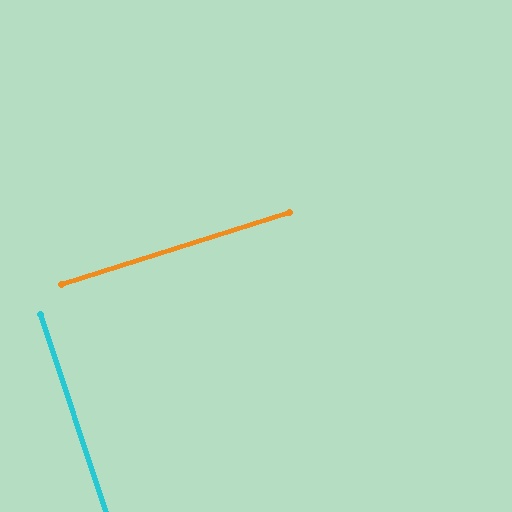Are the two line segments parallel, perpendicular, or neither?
Perpendicular — they meet at approximately 89°.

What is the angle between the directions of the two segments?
Approximately 89 degrees.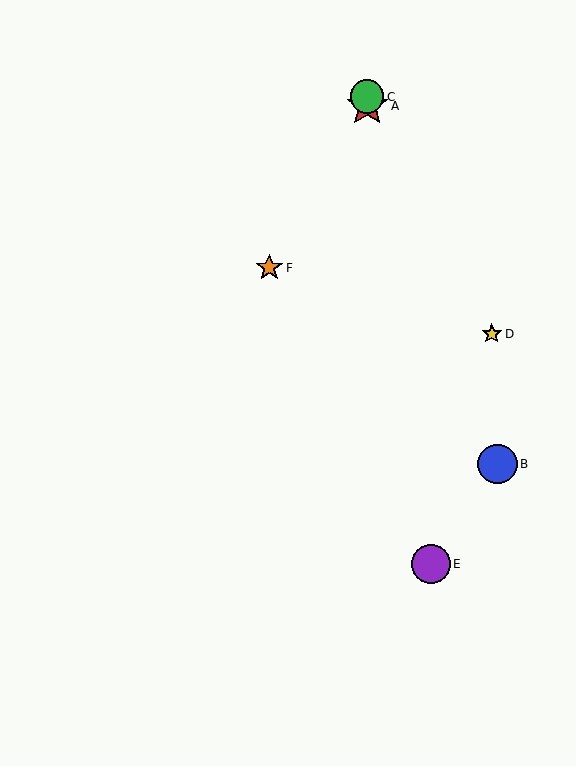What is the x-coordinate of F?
Object F is at x≈269.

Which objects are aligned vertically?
Objects A, C are aligned vertically.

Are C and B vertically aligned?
No, C is at x≈367 and B is at x≈498.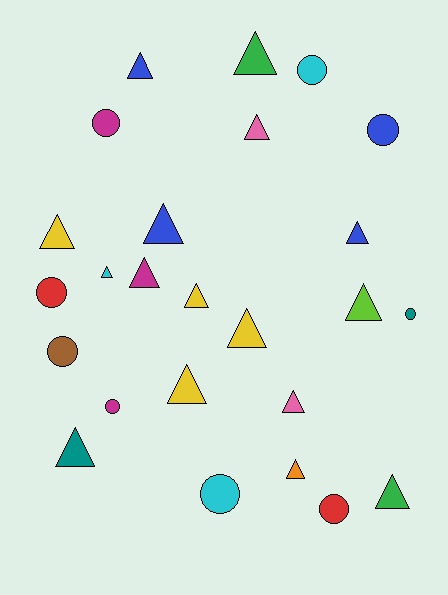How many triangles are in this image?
There are 16 triangles.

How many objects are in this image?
There are 25 objects.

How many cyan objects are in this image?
There are 3 cyan objects.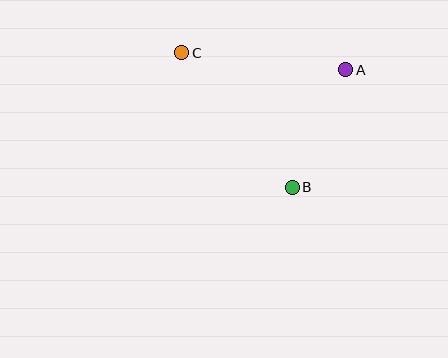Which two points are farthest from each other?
Points B and C are farthest from each other.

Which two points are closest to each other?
Points A and B are closest to each other.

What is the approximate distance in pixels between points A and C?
The distance between A and C is approximately 165 pixels.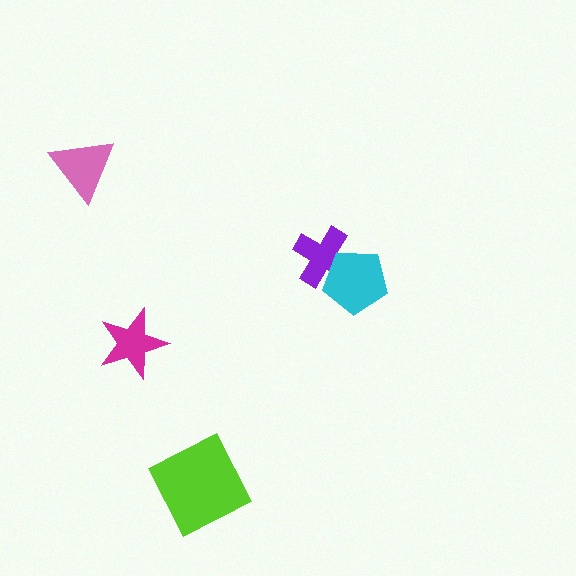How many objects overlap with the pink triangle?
0 objects overlap with the pink triangle.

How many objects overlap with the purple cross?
1 object overlaps with the purple cross.